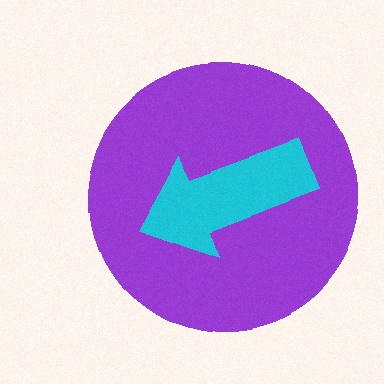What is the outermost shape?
The purple circle.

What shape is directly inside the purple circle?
The cyan arrow.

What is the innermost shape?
The cyan arrow.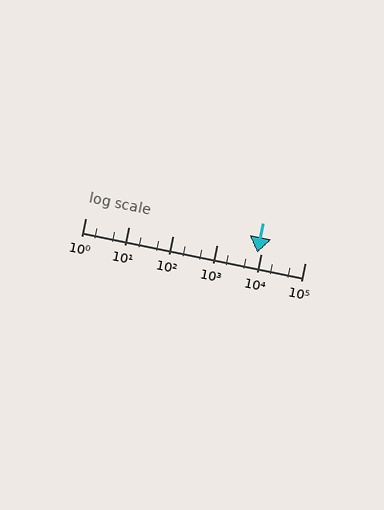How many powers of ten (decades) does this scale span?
The scale spans 5 decades, from 1 to 100000.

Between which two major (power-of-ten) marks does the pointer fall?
The pointer is between 1000 and 10000.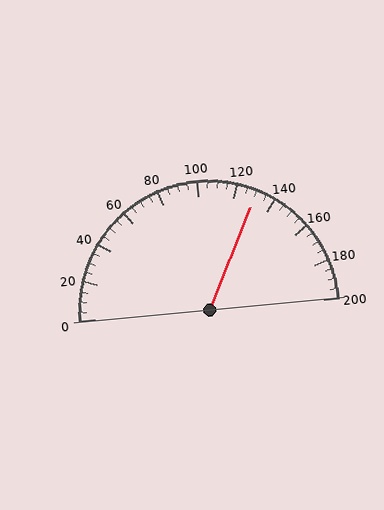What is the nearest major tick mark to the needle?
The nearest major tick mark is 120.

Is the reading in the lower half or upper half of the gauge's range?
The reading is in the upper half of the range (0 to 200).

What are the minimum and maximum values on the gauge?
The gauge ranges from 0 to 200.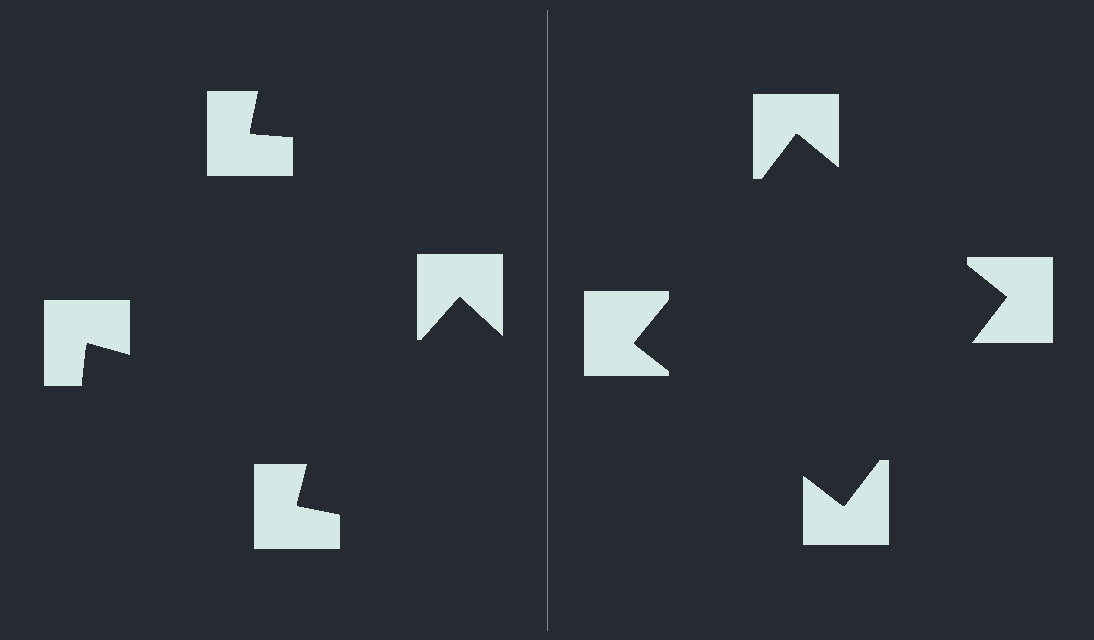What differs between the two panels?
The notched squares are positioned identically on both sides; only the wedge orientations differ. On the right they align to a square; on the left they are misaligned.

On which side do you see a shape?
An illusory square appears on the right side. On the left side the wedge cuts are rotated, so no coherent shape forms.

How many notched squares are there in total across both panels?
8 — 4 on each side.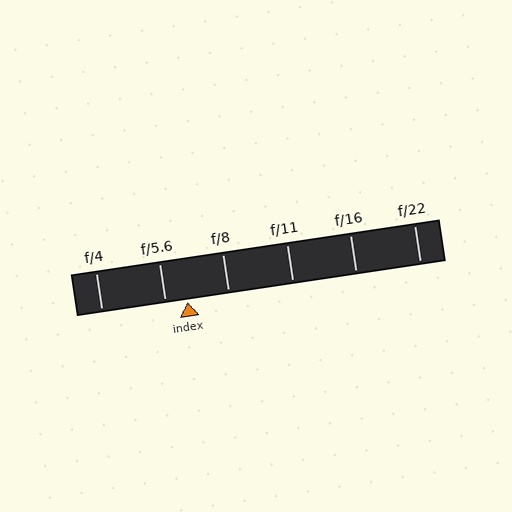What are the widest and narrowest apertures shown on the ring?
The widest aperture shown is f/4 and the narrowest is f/22.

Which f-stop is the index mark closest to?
The index mark is closest to f/5.6.